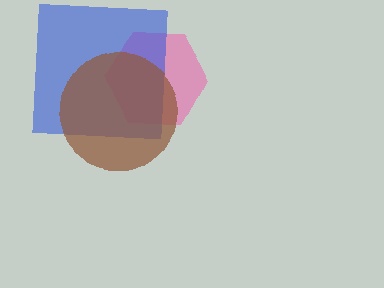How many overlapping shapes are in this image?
There are 3 overlapping shapes in the image.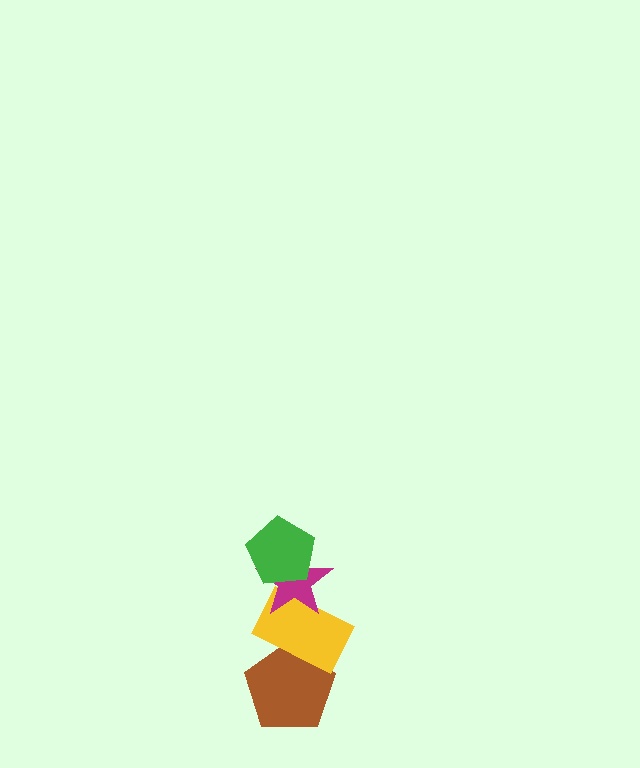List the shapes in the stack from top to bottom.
From top to bottom: the green pentagon, the magenta star, the yellow rectangle, the brown pentagon.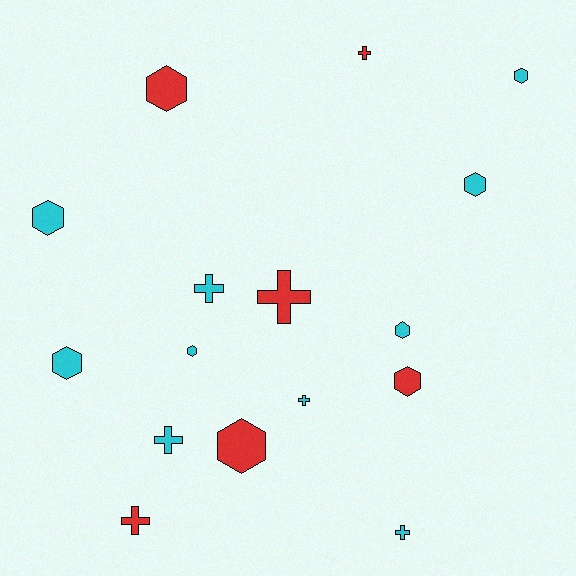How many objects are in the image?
There are 16 objects.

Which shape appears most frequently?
Hexagon, with 9 objects.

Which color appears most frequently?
Cyan, with 10 objects.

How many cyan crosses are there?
There are 4 cyan crosses.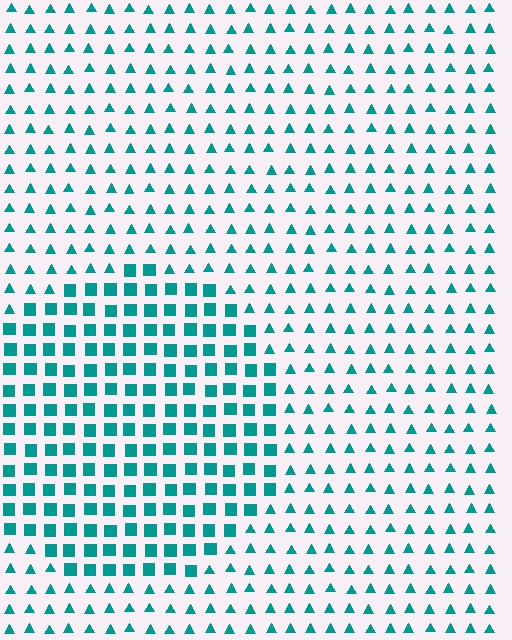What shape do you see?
I see a circle.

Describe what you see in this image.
The image is filled with small teal elements arranged in a uniform grid. A circle-shaped region contains squares, while the surrounding area contains triangles. The boundary is defined purely by the change in element shape.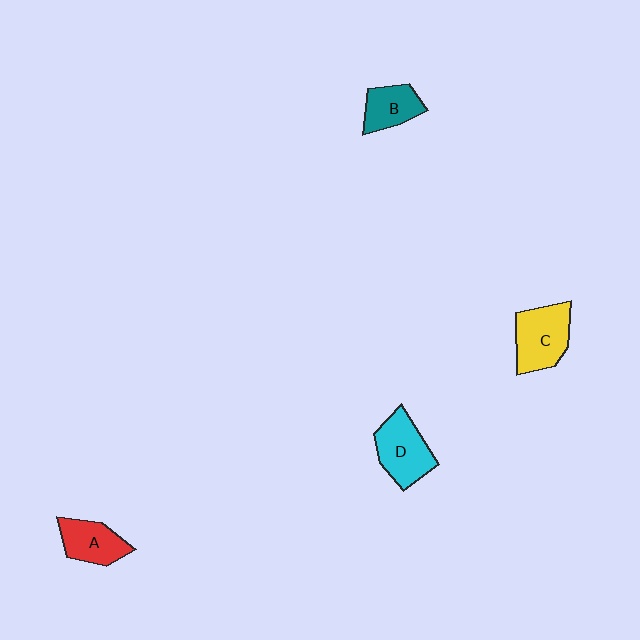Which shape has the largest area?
Shape C (yellow).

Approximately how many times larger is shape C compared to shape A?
Approximately 1.3 times.